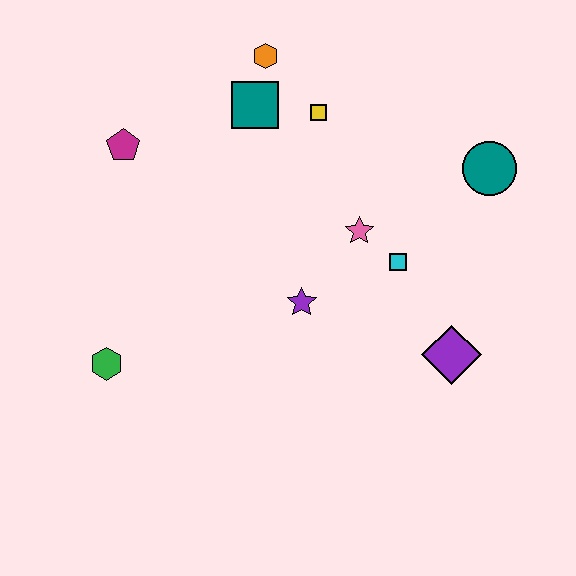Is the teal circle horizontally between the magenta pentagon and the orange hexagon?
No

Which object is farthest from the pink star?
The green hexagon is farthest from the pink star.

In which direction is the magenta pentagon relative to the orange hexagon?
The magenta pentagon is to the left of the orange hexagon.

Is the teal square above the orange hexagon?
No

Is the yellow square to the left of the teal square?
No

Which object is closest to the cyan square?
The pink star is closest to the cyan square.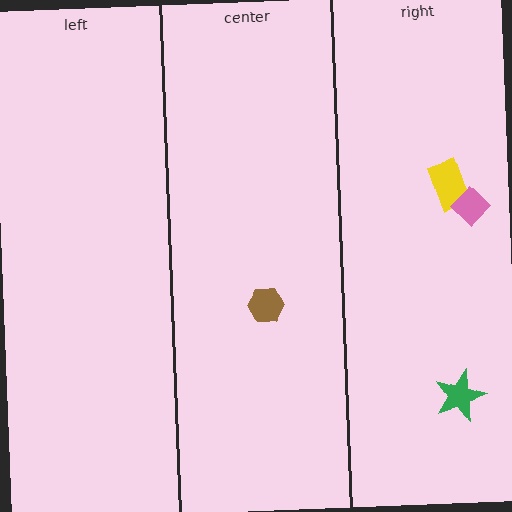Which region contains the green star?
The right region.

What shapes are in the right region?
The yellow rectangle, the pink diamond, the green star.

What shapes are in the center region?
The brown hexagon.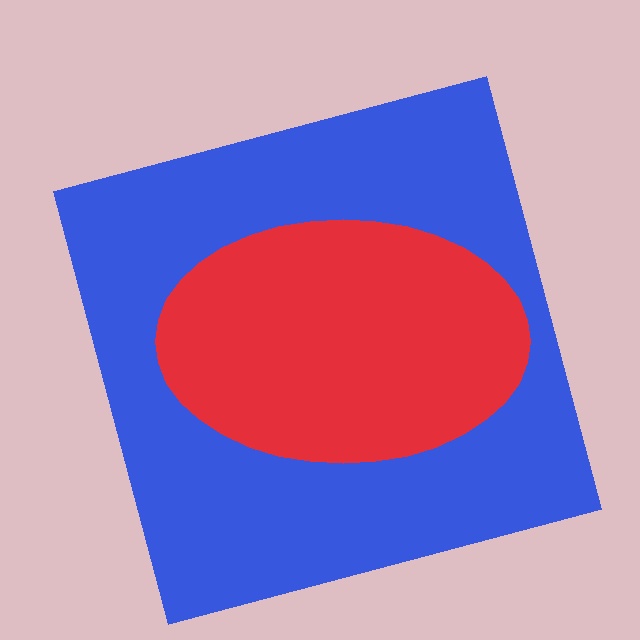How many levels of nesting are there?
2.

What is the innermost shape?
The red ellipse.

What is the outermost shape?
The blue square.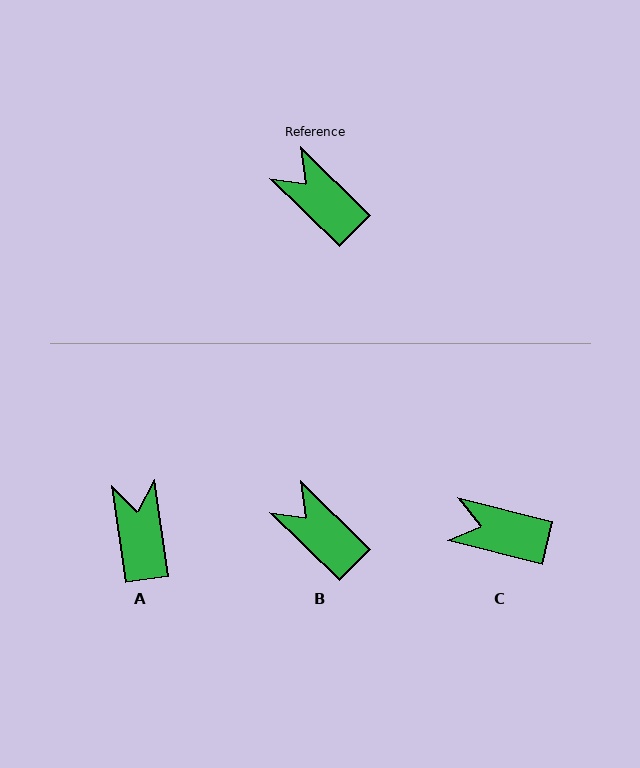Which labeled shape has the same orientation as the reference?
B.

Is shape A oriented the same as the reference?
No, it is off by about 37 degrees.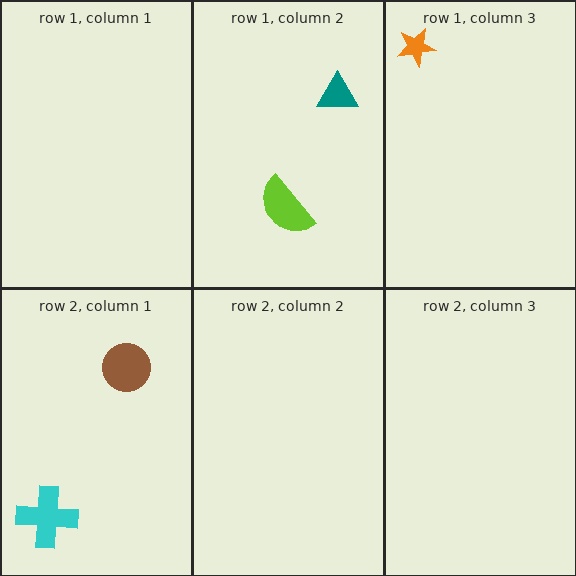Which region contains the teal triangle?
The row 1, column 2 region.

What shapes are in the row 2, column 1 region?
The brown circle, the cyan cross.